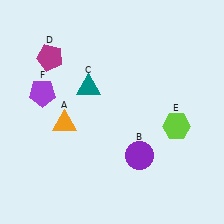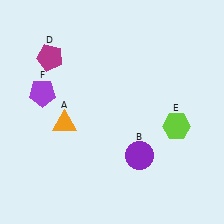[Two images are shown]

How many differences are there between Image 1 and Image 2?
There is 1 difference between the two images.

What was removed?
The teal triangle (C) was removed in Image 2.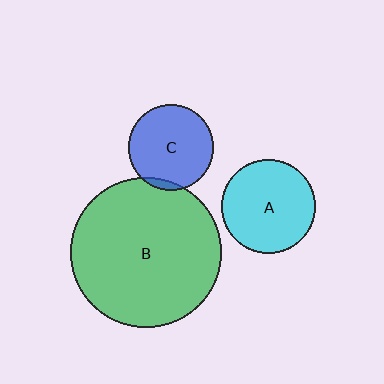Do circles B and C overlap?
Yes.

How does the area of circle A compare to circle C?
Approximately 1.2 times.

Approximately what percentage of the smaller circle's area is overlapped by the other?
Approximately 5%.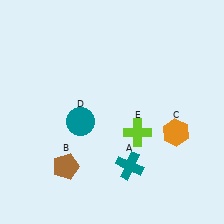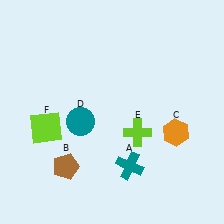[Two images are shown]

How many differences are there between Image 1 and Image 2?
There is 1 difference between the two images.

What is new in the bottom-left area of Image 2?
A lime square (F) was added in the bottom-left area of Image 2.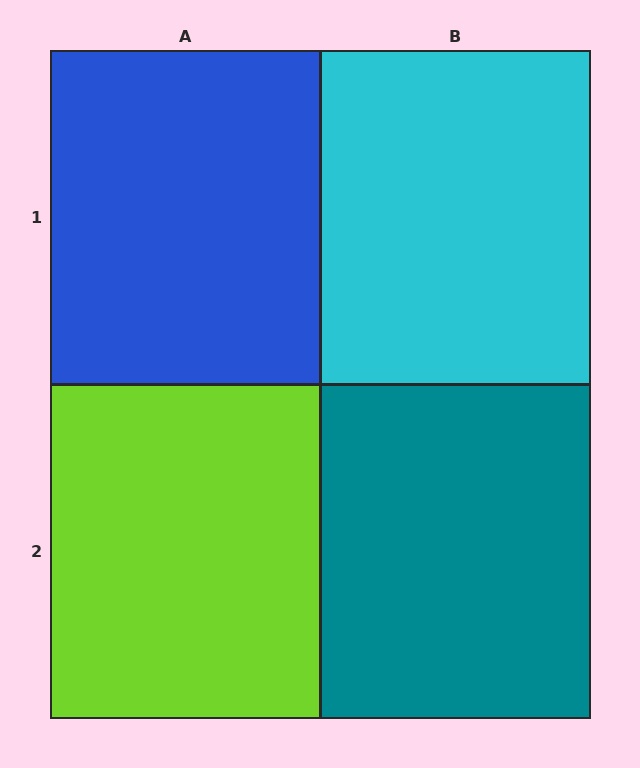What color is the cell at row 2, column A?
Lime.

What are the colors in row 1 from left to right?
Blue, cyan.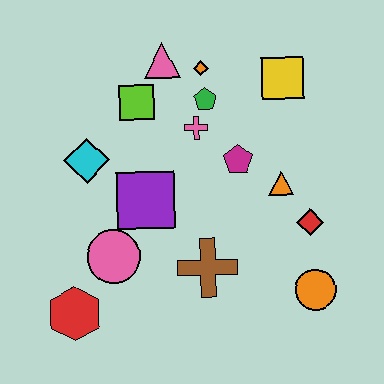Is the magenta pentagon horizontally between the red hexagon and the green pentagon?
No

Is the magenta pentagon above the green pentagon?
No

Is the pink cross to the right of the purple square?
Yes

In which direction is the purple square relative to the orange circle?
The purple square is to the left of the orange circle.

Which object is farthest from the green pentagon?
The red hexagon is farthest from the green pentagon.